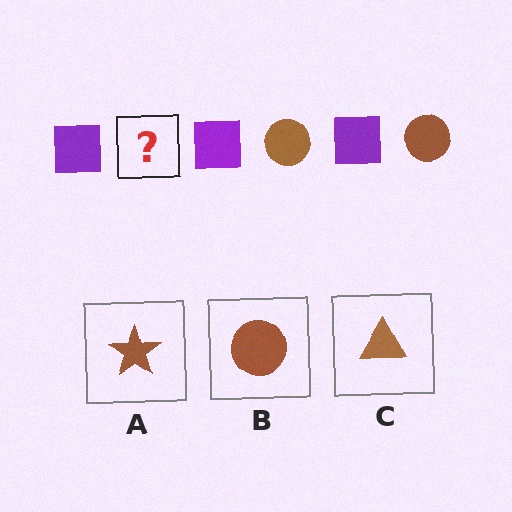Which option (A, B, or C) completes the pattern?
B.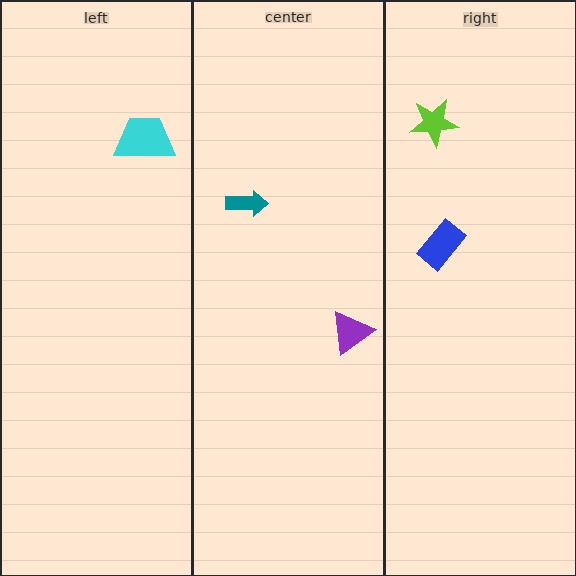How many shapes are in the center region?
2.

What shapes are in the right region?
The lime star, the blue rectangle.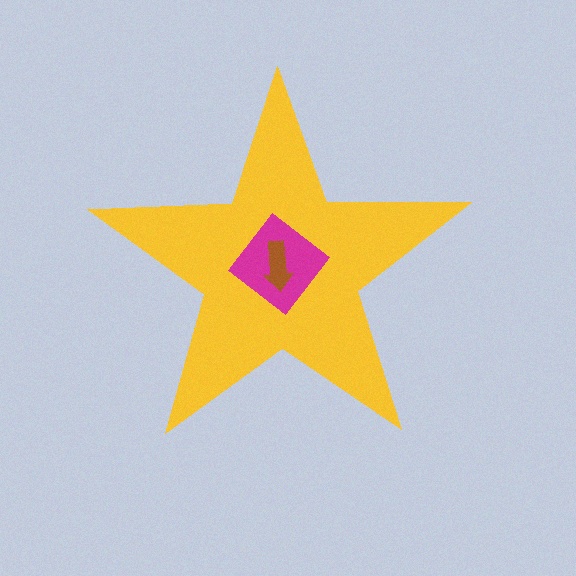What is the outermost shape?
The yellow star.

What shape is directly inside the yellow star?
The magenta diamond.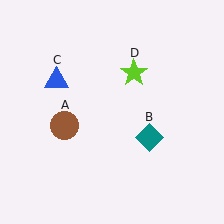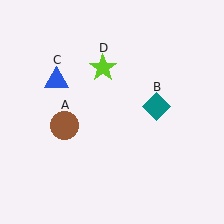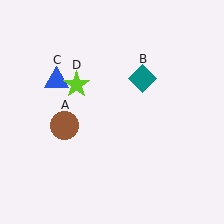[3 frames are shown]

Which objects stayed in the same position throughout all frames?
Brown circle (object A) and blue triangle (object C) remained stationary.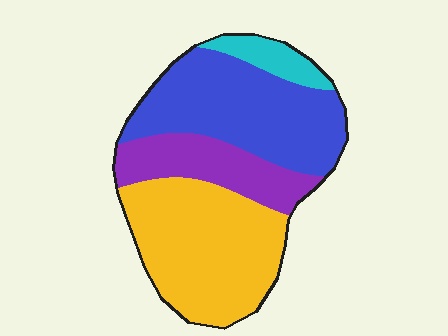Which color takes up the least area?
Cyan, at roughly 5%.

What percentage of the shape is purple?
Purple takes up less than a quarter of the shape.